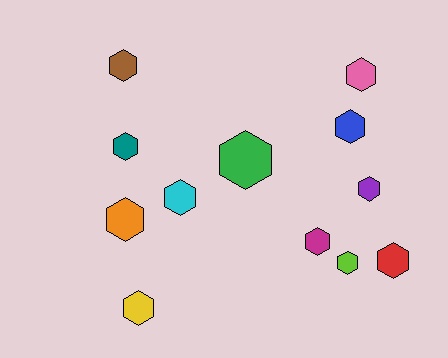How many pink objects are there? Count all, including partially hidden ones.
There is 1 pink object.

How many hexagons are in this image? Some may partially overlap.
There are 12 hexagons.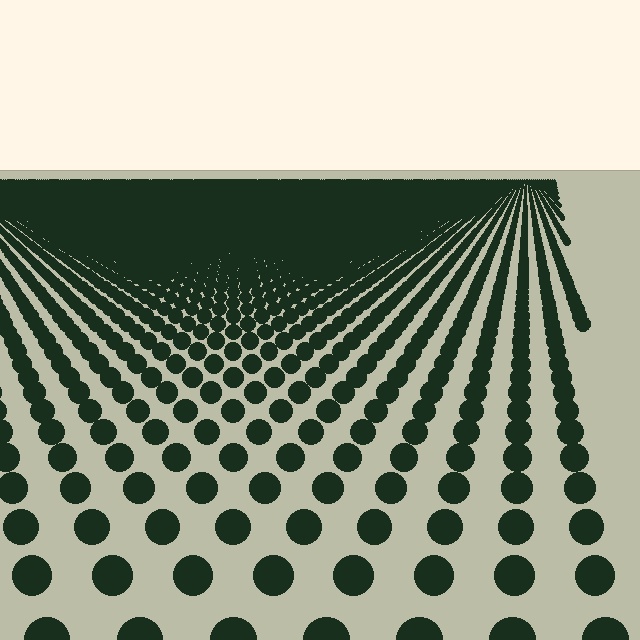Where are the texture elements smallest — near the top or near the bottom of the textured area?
Near the top.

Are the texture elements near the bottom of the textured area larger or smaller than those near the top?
Larger. Near the bottom, elements are closer to the viewer and appear at a bigger on-screen size.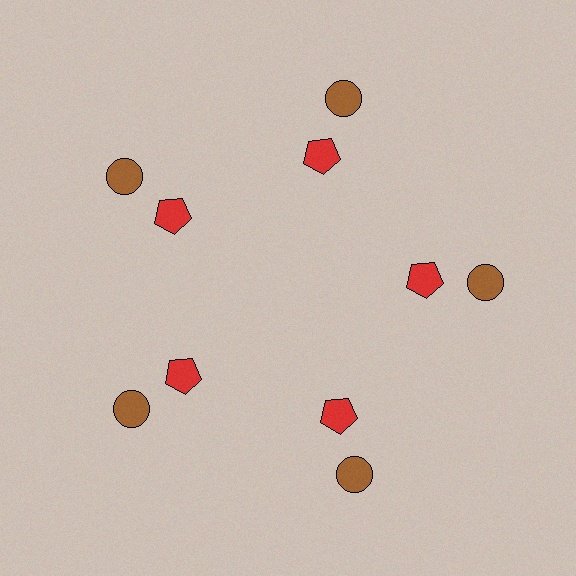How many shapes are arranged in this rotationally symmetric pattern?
There are 10 shapes, arranged in 5 groups of 2.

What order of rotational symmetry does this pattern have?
This pattern has 5-fold rotational symmetry.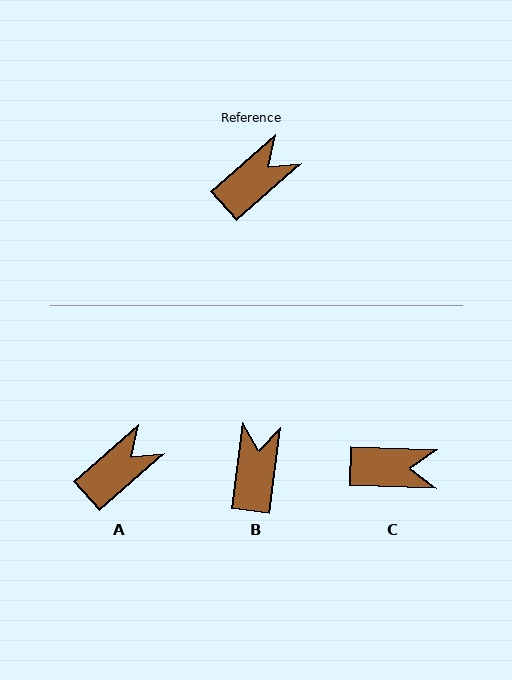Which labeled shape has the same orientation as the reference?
A.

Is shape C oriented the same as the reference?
No, it is off by about 43 degrees.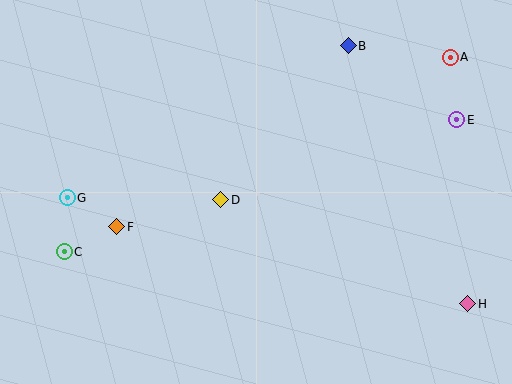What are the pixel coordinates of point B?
Point B is at (348, 46).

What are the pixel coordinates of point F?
Point F is at (117, 227).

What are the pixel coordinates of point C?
Point C is at (64, 252).